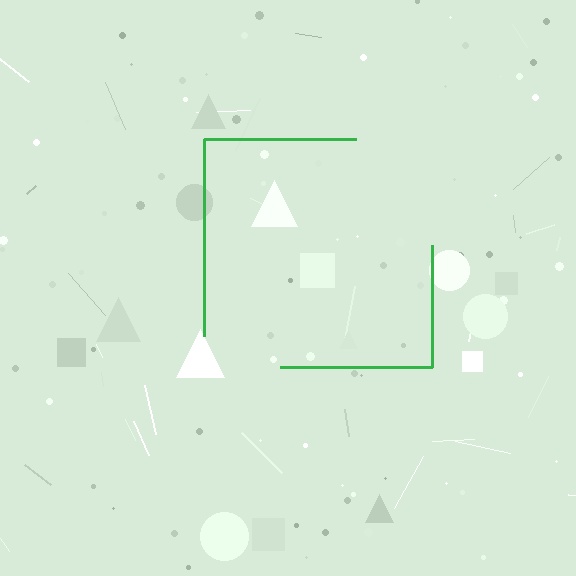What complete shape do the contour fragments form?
The contour fragments form a square.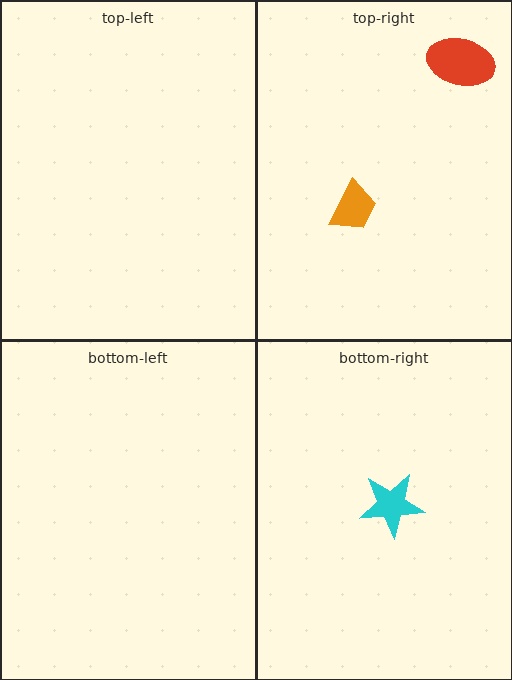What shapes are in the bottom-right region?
The cyan star.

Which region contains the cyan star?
The bottom-right region.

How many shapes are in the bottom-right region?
1.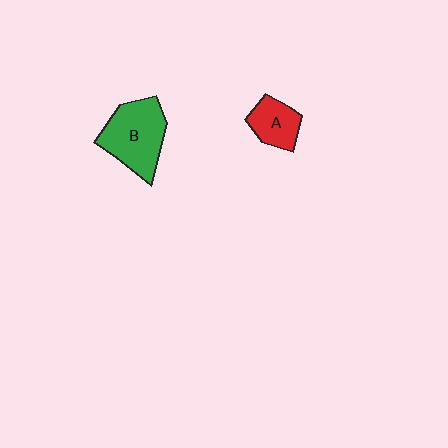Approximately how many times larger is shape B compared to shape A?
Approximately 1.8 times.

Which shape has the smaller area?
Shape A (red).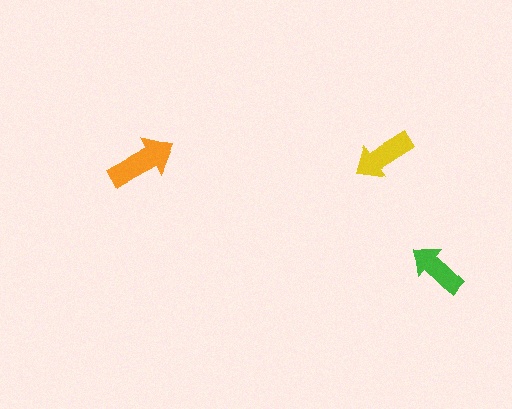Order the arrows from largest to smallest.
the orange one, the yellow one, the green one.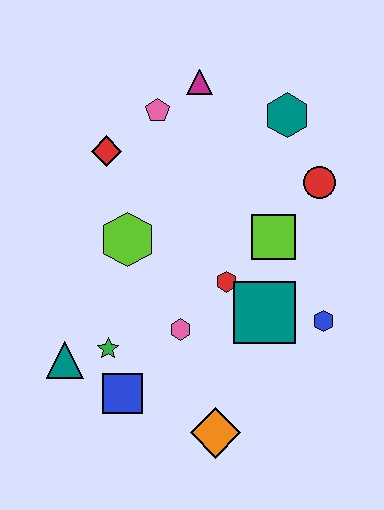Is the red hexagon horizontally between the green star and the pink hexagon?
No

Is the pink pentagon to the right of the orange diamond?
No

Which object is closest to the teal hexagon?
The red circle is closest to the teal hexagon.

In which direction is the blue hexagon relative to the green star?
The blue hexagon is to the right of the green star.